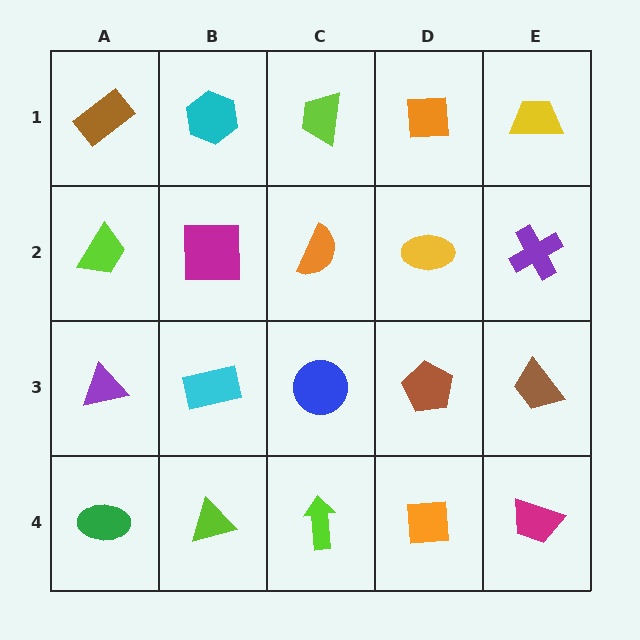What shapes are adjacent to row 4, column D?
A brown pentagon (row 3, column D), a lime arrow (row 4, column C), a magenta trapezoid (row 4, column E).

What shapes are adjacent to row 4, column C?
A blue circle (row 3, column C), a lime triangle (row 4, column B), an orange square (row 4, column D).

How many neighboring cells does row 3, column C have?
4.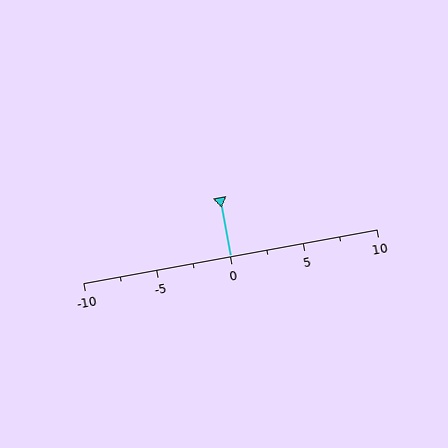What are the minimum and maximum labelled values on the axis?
The axis runs from -10 to 10.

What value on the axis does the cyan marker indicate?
The marker indicates approximately 0.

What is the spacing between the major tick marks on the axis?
The major ticks are spaced 5 apart.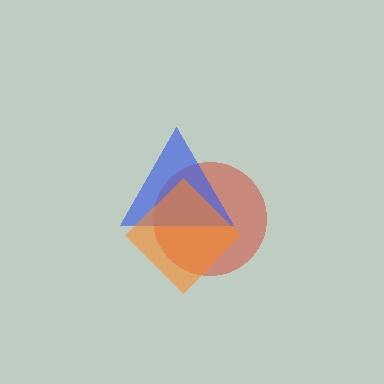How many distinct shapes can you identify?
There are 3 distinct shapes: a red circle, a blue triangle, an orange diamond.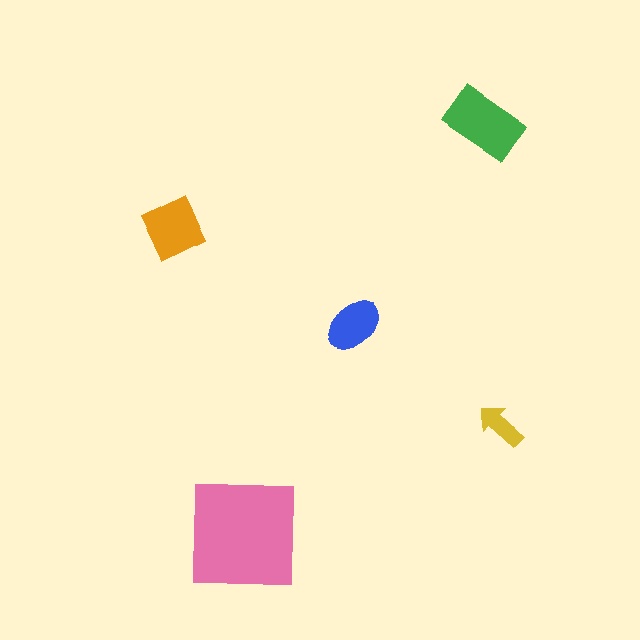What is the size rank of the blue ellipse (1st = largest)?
4th.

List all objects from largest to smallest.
The pink square, the green rectangle, the orange diamond, the blue ellipse, the yellow arrow.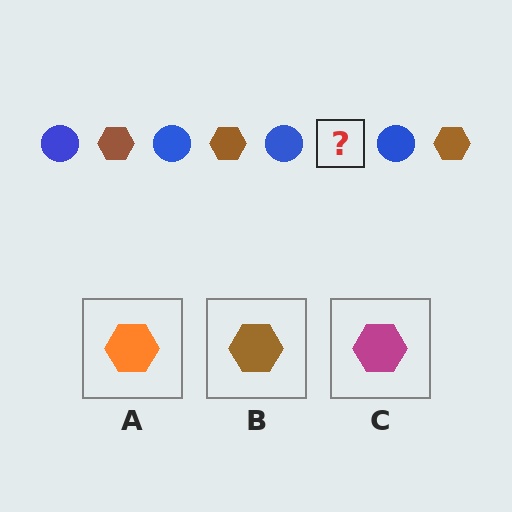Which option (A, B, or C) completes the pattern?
B.